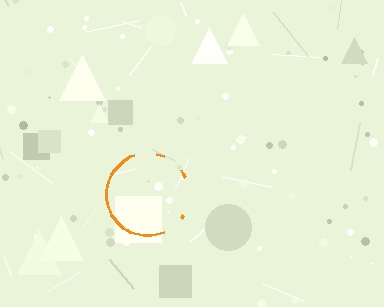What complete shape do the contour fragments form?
The contour fragments form a circle.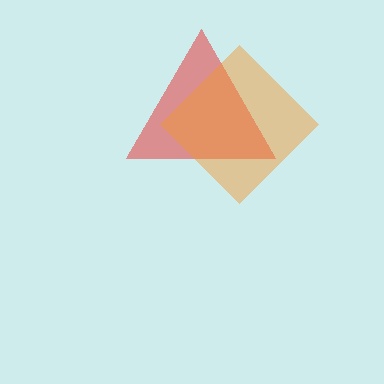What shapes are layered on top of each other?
The layered shapes are: a red triangle, an orange diamond.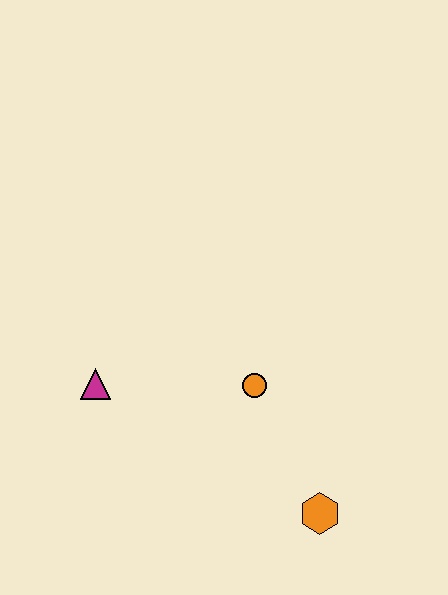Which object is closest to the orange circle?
The orange hexagon is closest to the orange circle.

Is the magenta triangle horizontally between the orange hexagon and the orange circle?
No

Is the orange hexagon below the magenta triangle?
Yes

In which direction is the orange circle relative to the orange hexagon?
The orange circle is above the orange hexagon.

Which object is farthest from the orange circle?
The magenta triangle is farthest from the orange circle.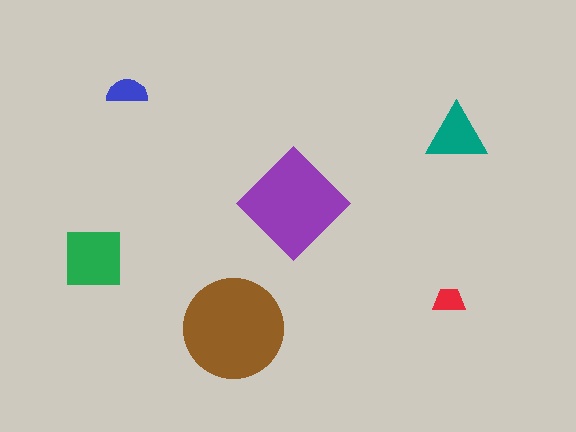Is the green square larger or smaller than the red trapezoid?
Larger.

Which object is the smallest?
The red trapezoid.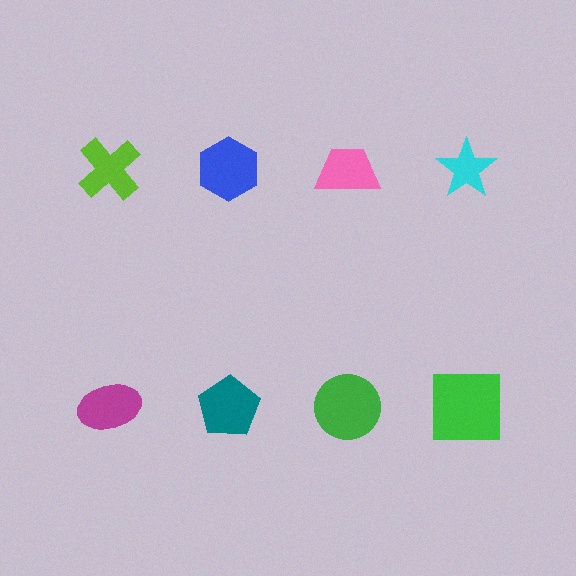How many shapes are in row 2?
4 shapes.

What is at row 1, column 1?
A lime cross.